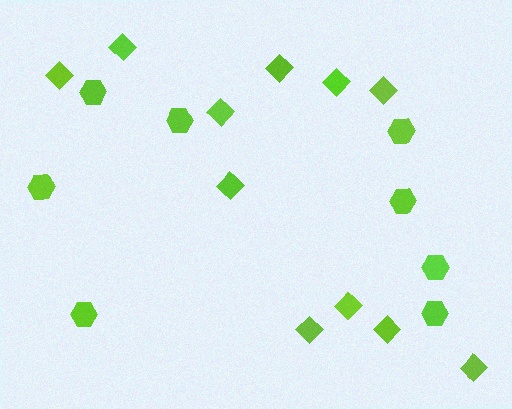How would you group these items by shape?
There are 2 groups: one group of diamonds (11) and one group of hexagons (8).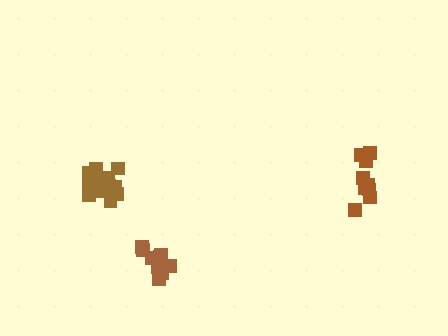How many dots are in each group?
Group 1: 15 dots, Group 2: 9 dots, Group 3: 9 dots (33 total).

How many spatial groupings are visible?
There are 3 spatial groupings.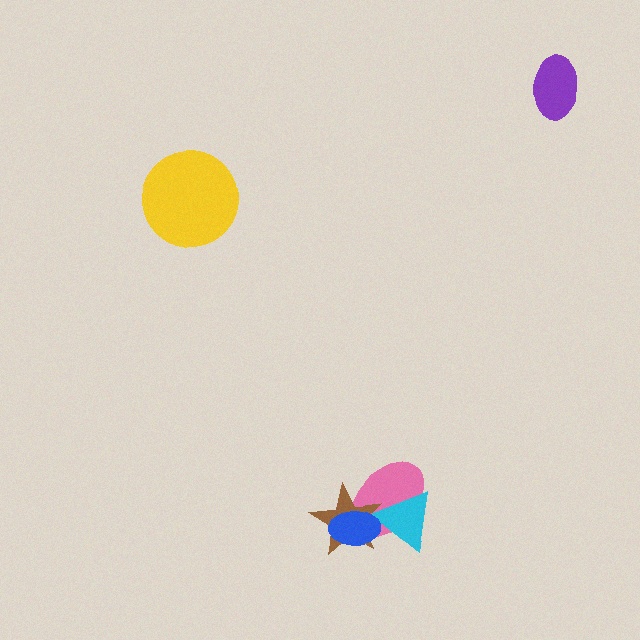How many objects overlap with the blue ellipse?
3 objects overlap with the blue ellipse.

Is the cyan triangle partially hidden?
Yes, it is partially covered by another shape.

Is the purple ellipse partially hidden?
No, no other shape covers it.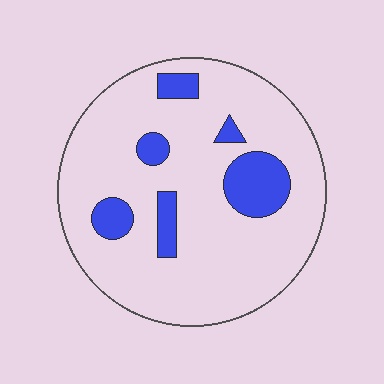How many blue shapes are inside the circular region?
6.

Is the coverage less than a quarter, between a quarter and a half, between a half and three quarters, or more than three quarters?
Less than a quarter.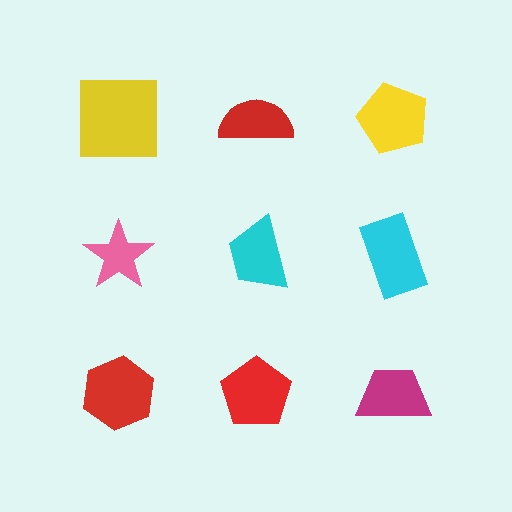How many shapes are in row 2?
3 shapes.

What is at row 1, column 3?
A yellow pentagon.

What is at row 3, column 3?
A magenta trapezoid.